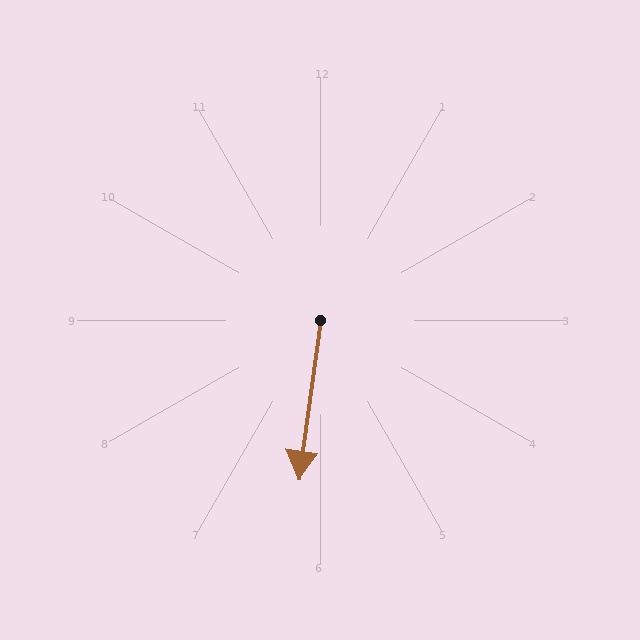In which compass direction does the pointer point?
South.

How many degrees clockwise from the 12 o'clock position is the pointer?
Approximately 188 degrees.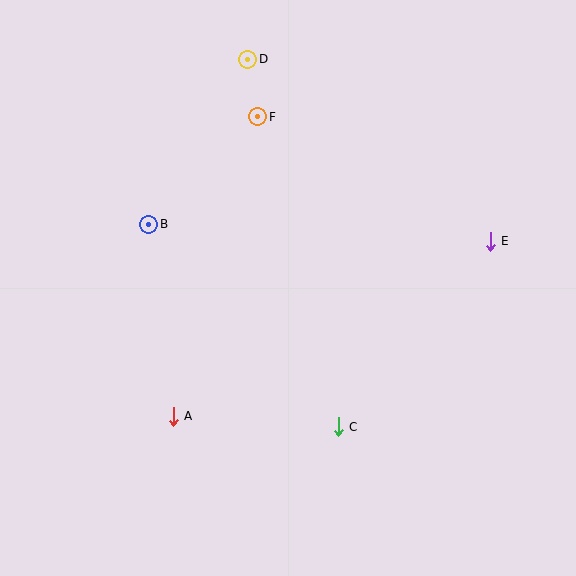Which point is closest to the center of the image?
Point C at (338, 427) is closest to the center.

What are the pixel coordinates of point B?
Point B is at (149, 224).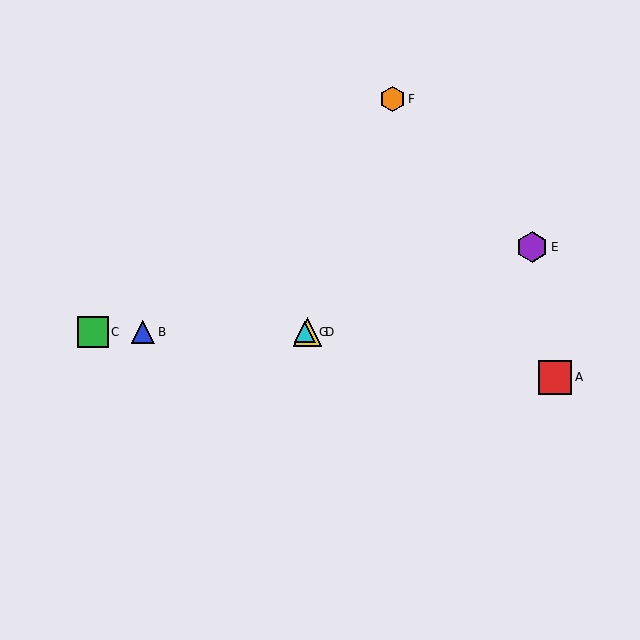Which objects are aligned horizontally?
Objects B, C, D, G are aligned horizontally.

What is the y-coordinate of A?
Object A is at y≈377.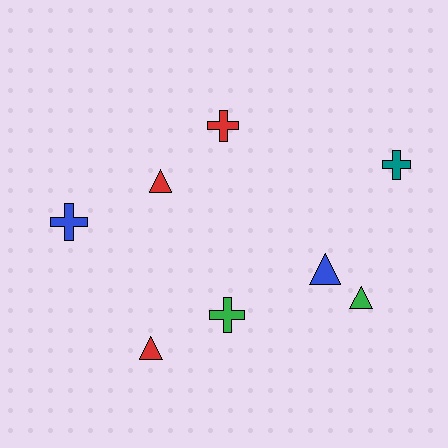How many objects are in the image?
There are 8 objects.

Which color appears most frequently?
Red, with 3 objects.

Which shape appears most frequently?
Cross, with 4 objects.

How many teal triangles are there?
There are no teal triangles.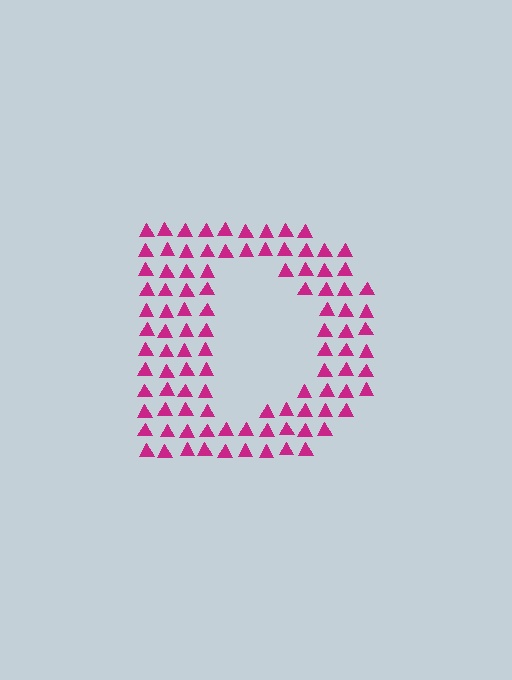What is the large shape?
The large shape is the letter D.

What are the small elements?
The small elements are triangles.